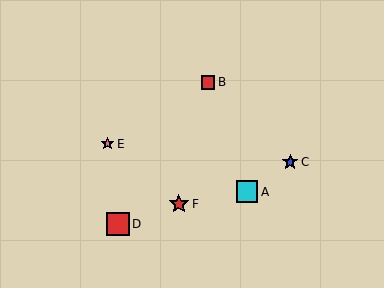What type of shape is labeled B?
Shape B is a red square.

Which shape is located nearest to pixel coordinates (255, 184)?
The cyan square (labeled A) at (247, 192) is nearest to that location.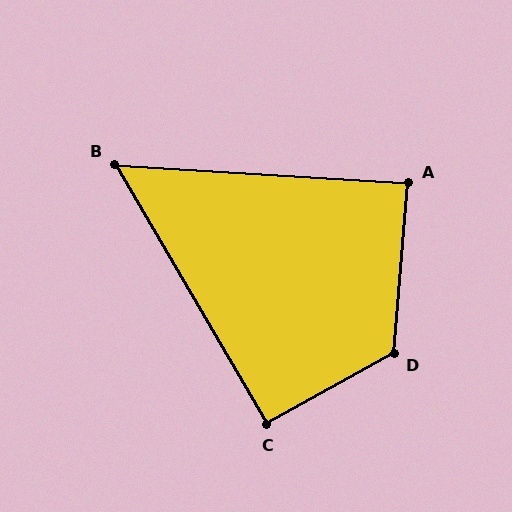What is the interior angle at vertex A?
Approximately 89 degrees (approximately right).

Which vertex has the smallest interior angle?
B, at approximately 56 degrees.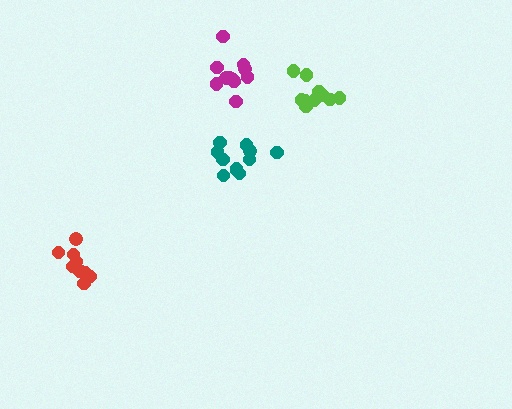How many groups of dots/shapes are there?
There are 4 groups.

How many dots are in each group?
Group 1: 11 dots, Group 2: 11 dots, Group 3: 11 dots, Group 4: 11 dots (44 total).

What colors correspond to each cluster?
The clusters are colored: teal, red, magenta, lime.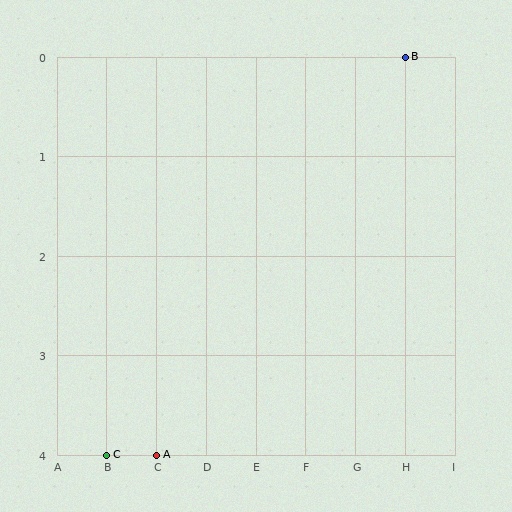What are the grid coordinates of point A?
Point A is at grid coordinates (C, 4).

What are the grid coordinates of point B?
Point B is at grid coordinates (H, 0).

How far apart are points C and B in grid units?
Points C and B are 6 columns and 4 rows apart (about 7.2 grid units diagonally).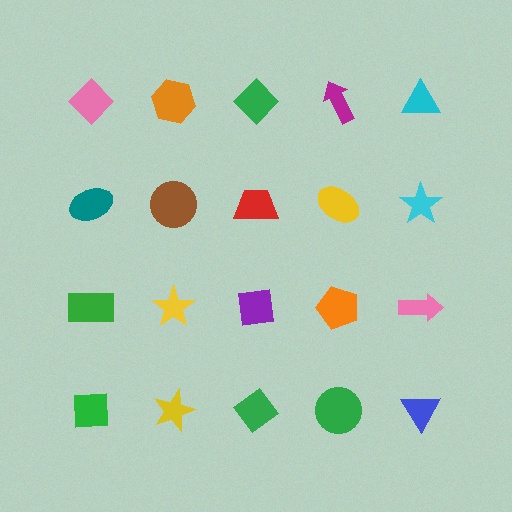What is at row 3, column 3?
A purple square.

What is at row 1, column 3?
A green diamond.